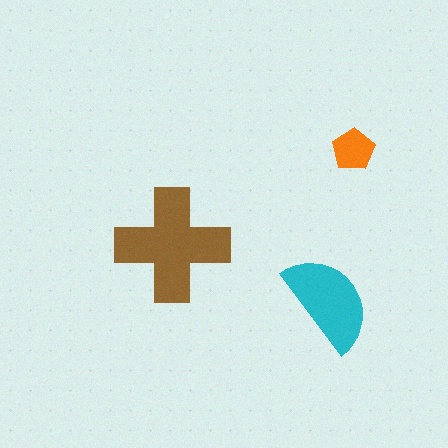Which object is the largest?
The brown cross.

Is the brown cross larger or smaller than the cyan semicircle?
Larger.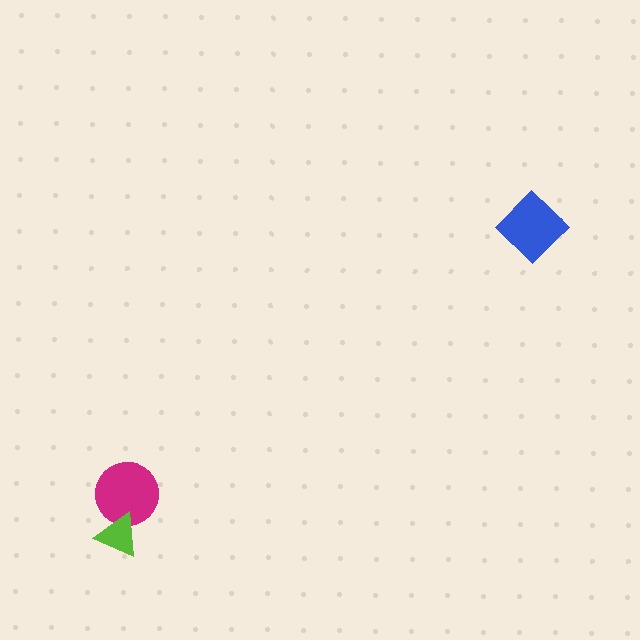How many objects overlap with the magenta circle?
1 object overlaps with the magenta circle.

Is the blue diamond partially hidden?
No, no other shape covers it.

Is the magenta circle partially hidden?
Yes, it is partially covered by another shape.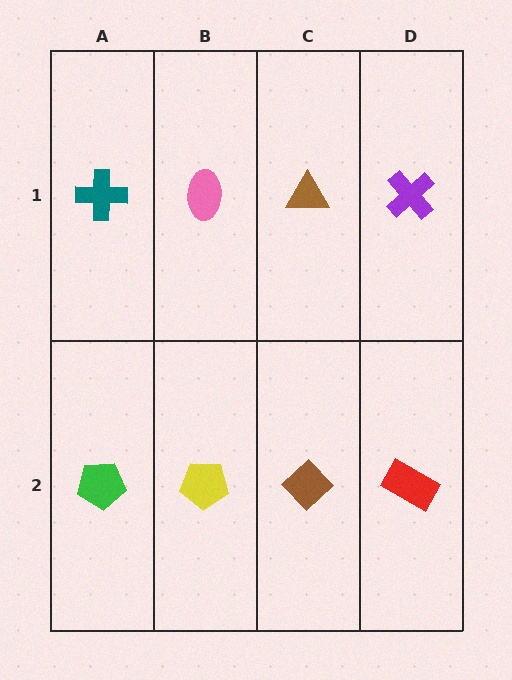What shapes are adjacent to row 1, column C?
A brown diamond (row 2, column C), a pink ellipse (row 1, column B), a purple cross (row 1, column D).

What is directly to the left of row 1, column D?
A brown triangle.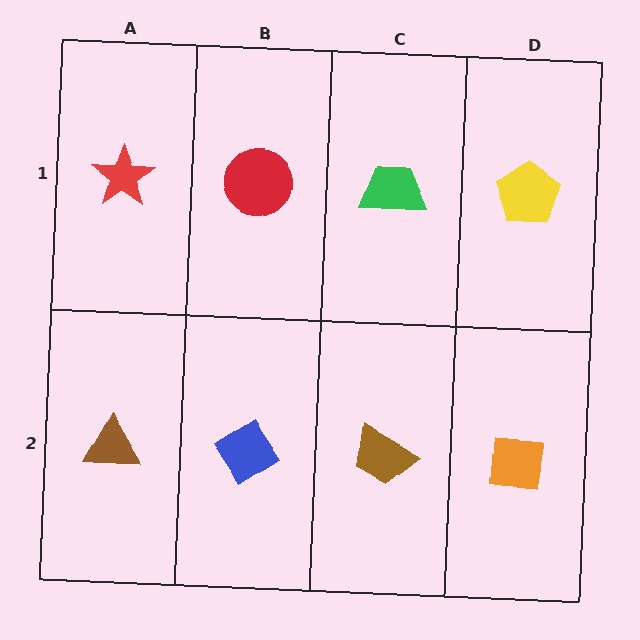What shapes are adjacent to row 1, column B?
A blue diamond (row 2, column B), a red star (row 1, column A), a green trapezoid (row 1, column C).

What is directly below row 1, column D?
An orange square.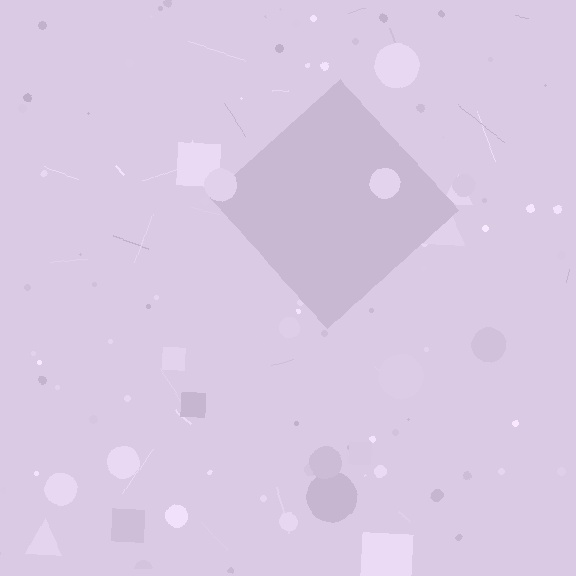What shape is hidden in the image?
A diamond is hidden in the image.